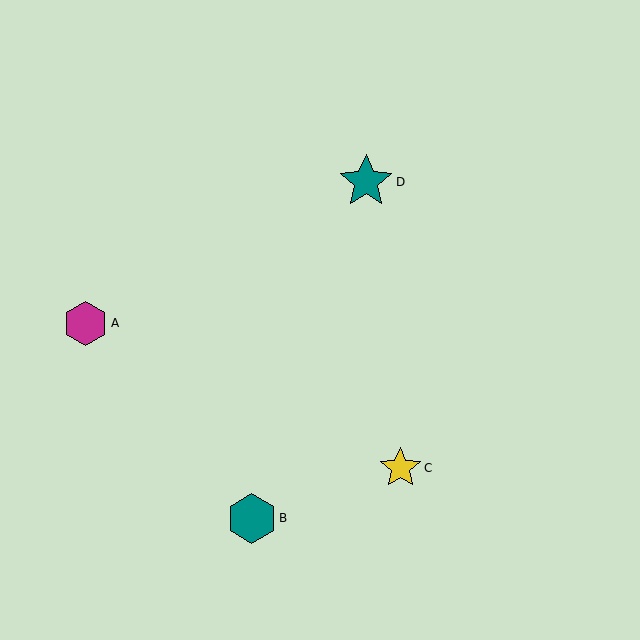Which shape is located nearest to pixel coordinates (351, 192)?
The teal star (labeled D) at (366, 182) is nearest to that location.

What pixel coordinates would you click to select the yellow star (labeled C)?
Click at (400, 468) to select the yellow star C.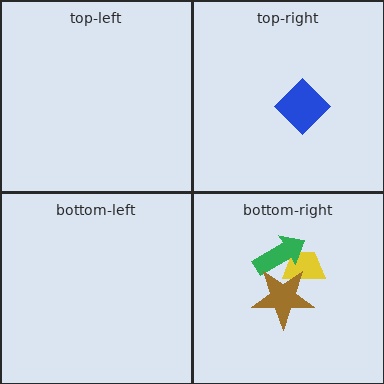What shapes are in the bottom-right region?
The yellow trapezoid, the green arrow, the brown star.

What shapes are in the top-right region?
The blue diamond.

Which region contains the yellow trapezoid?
The bottom-right region.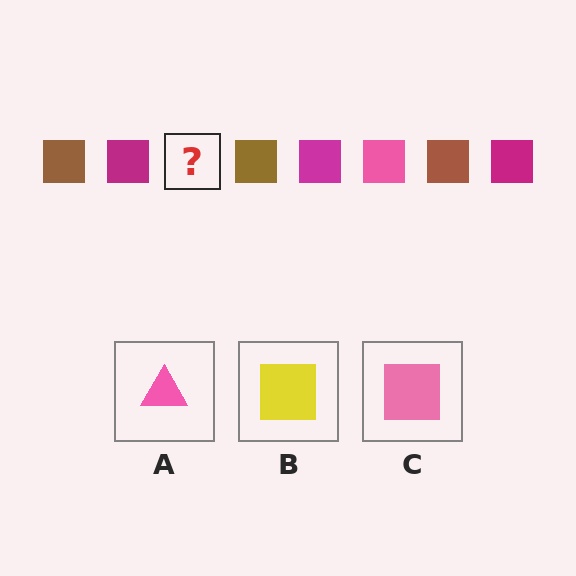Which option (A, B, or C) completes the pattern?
C.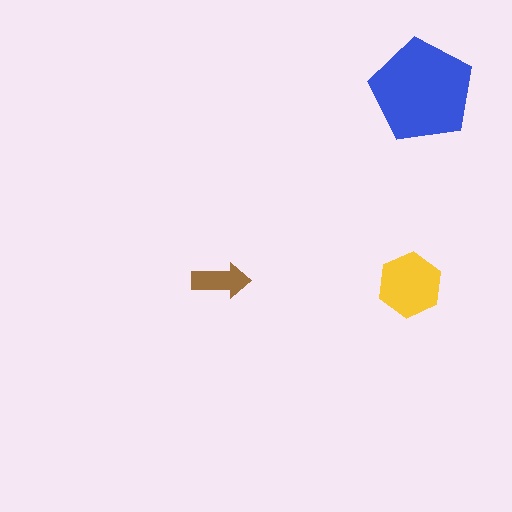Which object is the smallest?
The brown arrow.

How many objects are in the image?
There are 3 objects in the image.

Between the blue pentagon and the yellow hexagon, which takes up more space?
The blue pentagon.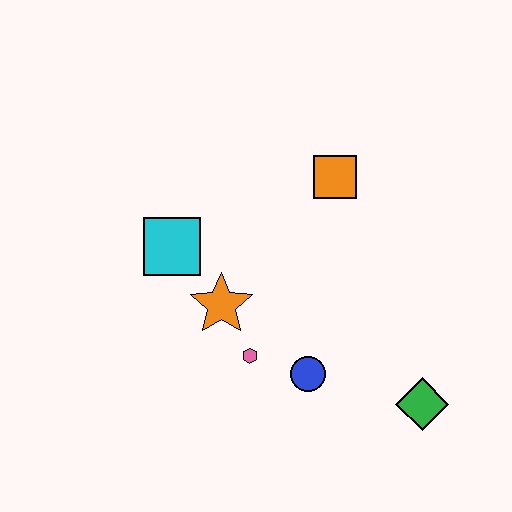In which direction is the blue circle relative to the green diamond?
The blue circle is to the left of the green diamond.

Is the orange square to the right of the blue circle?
Yes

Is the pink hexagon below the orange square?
Yes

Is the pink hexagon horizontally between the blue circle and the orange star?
Yes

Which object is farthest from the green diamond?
The cyan square is farthest from the green diamond.